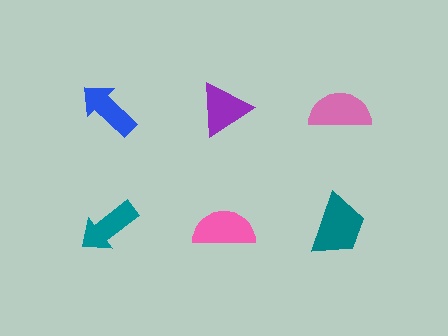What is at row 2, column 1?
A teal arrow.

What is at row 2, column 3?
A teal trapezoid.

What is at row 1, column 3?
A pink semicircle.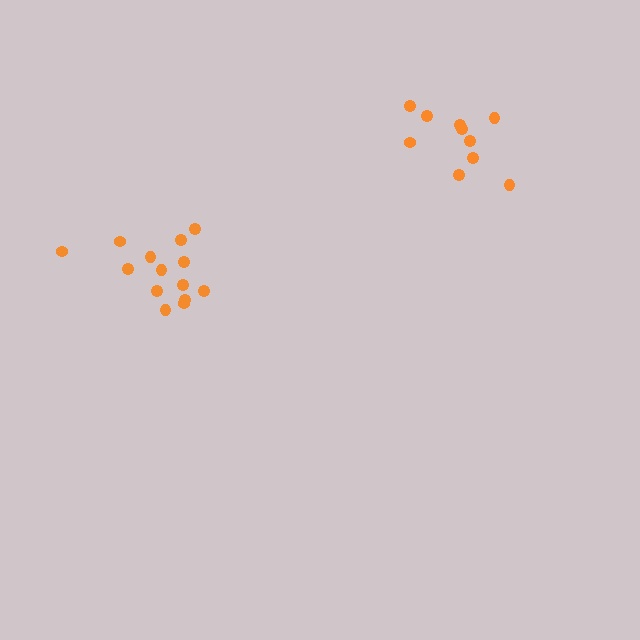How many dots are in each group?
Group 1: 14 dots, Group 2: 10 dots (24 total).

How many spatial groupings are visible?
There are 2 spatial groupings.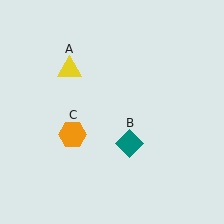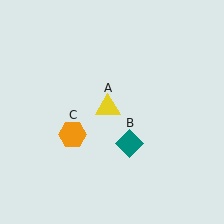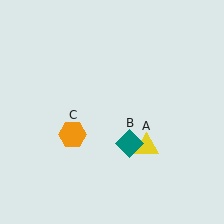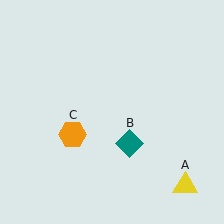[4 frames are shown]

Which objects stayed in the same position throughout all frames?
Teal diamond (object B) and orange hexagon (object C) remained stationary.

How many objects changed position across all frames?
1 object changed position: yellow triangle (object A).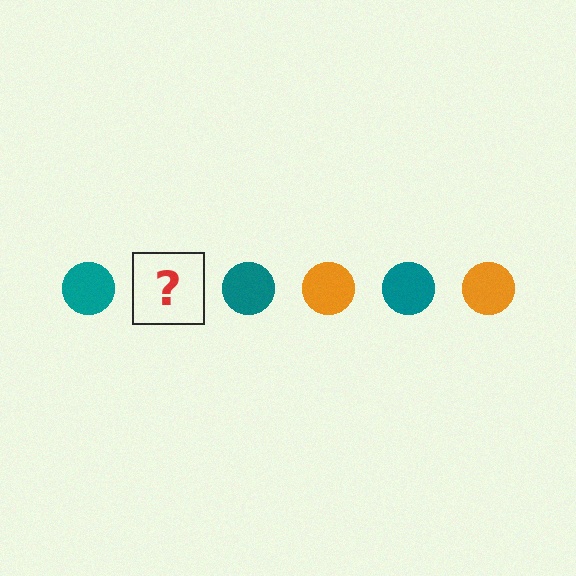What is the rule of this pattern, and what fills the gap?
The rule is that the pattern cycles through teal, orange circles. The gap should be filled with an orange circle.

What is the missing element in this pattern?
The missing element is an orange circle.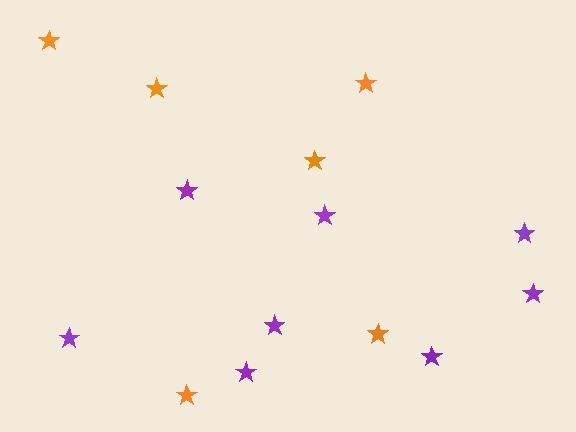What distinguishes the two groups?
There are 2 groups: one group of purple stars (8) and one group of orange stars (6).